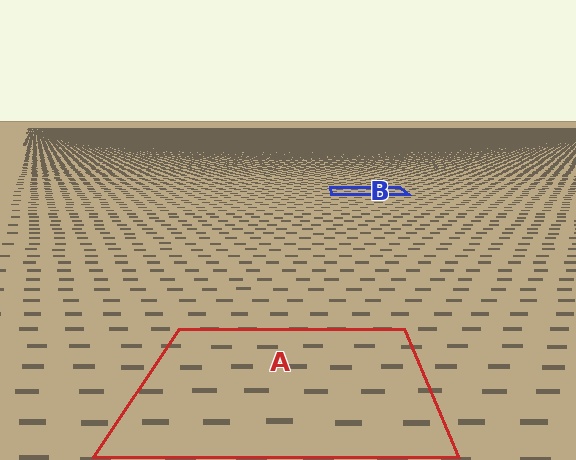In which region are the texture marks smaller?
The texture marks are smaller in region B, because it is farther away.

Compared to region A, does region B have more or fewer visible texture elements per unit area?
Region B has more texture elements per unit area — they are packed more densely because it is farther away.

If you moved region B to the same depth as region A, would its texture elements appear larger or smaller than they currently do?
They would appear larger. At a closer depth, the same texture elements are projected at a bigger on-screen size.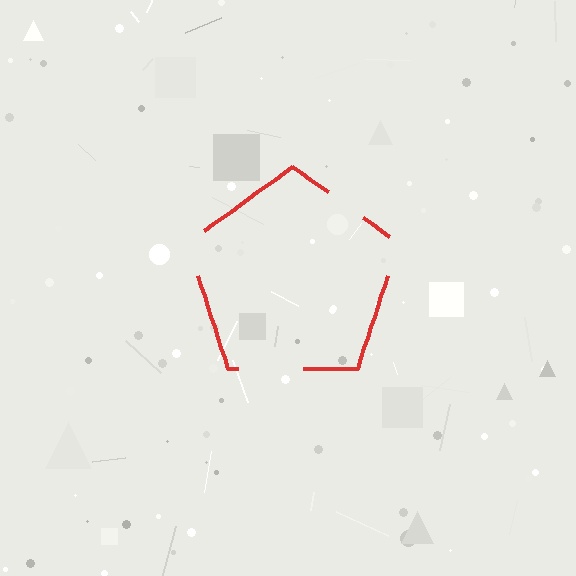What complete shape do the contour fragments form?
The contour fragments form a pentagon.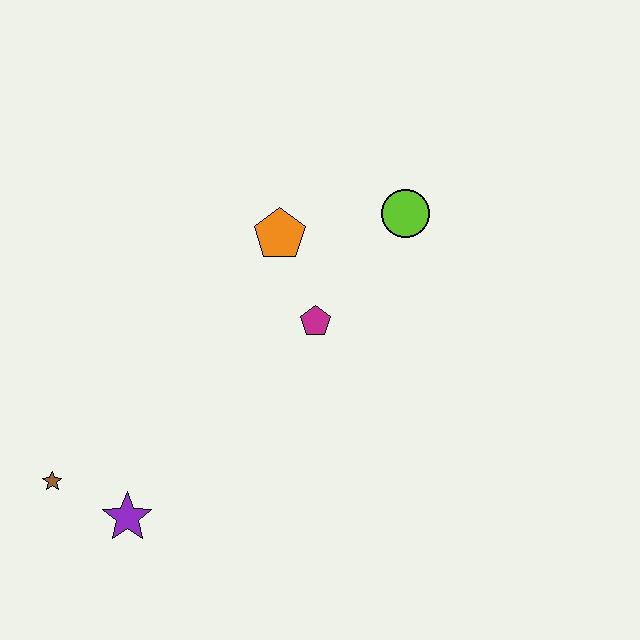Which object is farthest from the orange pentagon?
The brown star is farthest from the orange pentagon.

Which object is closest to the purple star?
The brown star is closest to the purple star.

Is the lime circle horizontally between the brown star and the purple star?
No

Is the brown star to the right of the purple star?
No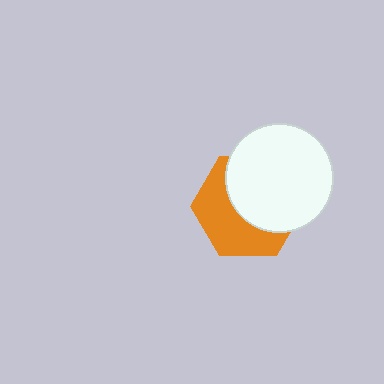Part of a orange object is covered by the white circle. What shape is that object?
It is a hexagon.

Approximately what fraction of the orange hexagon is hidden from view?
Roughly 53% of the orange hexagon is hidden behind the white circle.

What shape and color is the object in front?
The object in front is a white circle.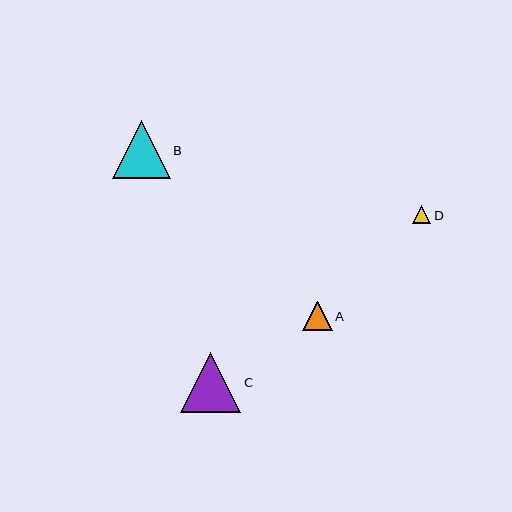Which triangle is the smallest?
Triangle D is the smallest with a size of approximately 18 pixels.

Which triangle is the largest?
Triangle C is the largest with a size of approximately 60 pixels.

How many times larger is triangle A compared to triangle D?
Triangle A is approximately 1.7 times the size of triangle D.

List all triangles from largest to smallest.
From largest to smallest: C, B, A, D.